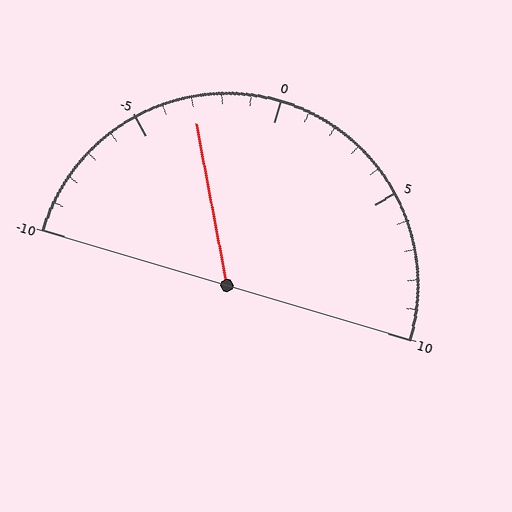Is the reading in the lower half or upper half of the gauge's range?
The reading is in the lower half of the range (-10 to 10).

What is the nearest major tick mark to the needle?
The nearest major tick mark is -5.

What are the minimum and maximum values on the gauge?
The gauge ranges from -10 to 10.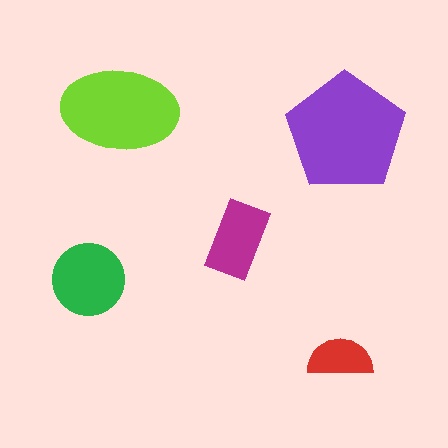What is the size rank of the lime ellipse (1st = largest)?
2nd.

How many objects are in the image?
There are 5 objects in the image.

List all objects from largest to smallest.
The purple pentagon, the lime ellipse, the green circle, the magenta rectangle, the red semicircle.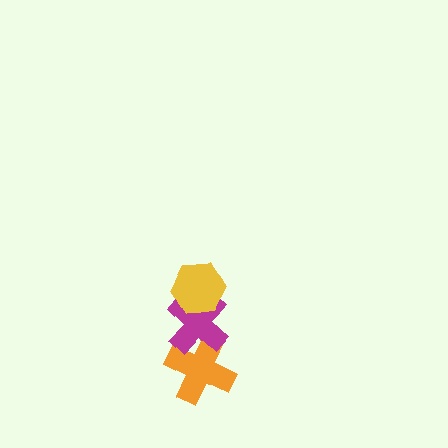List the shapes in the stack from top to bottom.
From top to bottom: the yellow hexagon, the magenta cross, the orange cross.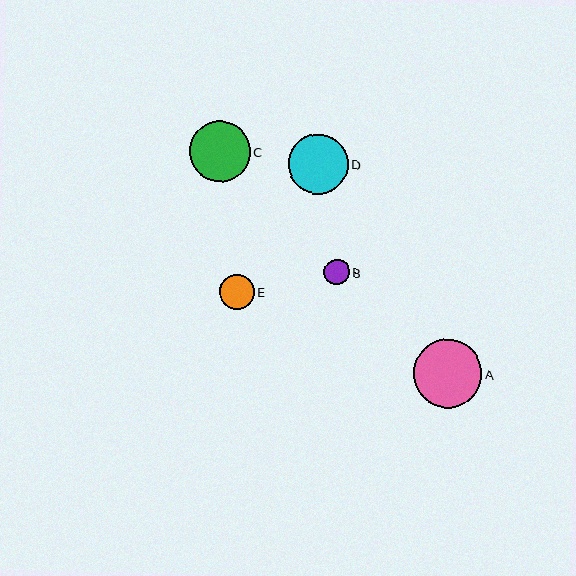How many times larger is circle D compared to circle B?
Circle D is approximately 2.3 times the size of circle B.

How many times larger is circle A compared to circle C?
Circle A is approximately 1.1 times the size of circle C.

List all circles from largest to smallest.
From largest to smallest: A, C, D, E, B.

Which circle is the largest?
Circle A is the largest with a size of approximately 69 pixels.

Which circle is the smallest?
Circle B is the smallest with a size of approximately 26 pixels.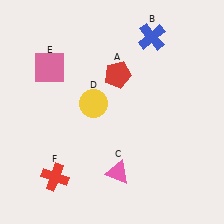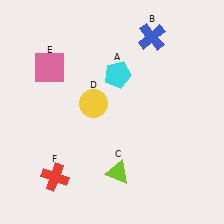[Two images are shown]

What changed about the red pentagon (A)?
In Image 1, A is red. In Image 2, it changed to cyan.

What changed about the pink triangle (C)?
In Image 1, C is pink. In Image 2, it changed to lime.